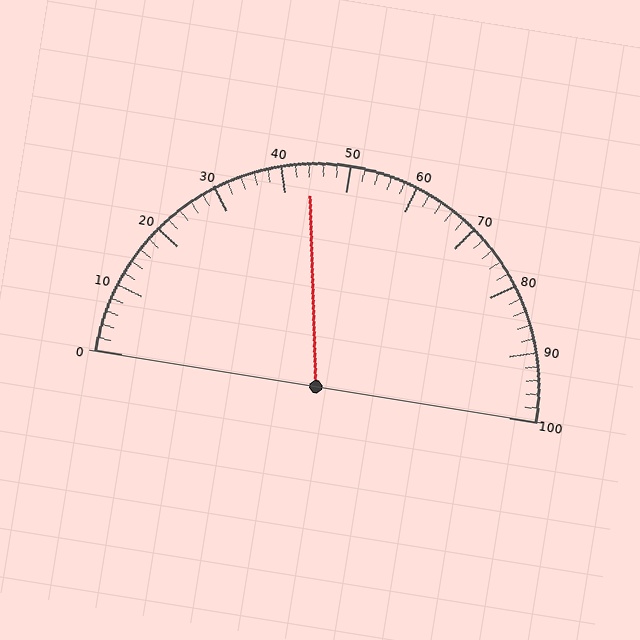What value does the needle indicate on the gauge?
The needle indicates approximately 44.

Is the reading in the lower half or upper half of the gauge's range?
The reading is in the lower half of the range (0 to 100).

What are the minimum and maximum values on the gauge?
The gauge ranges from 0 to 100.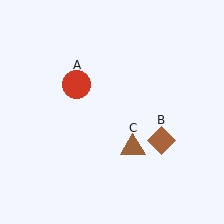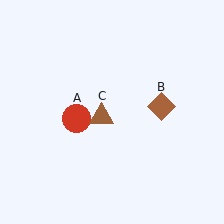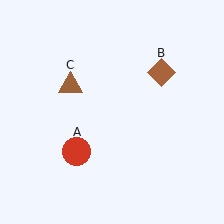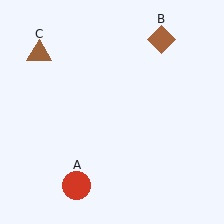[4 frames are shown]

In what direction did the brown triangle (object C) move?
The brown triangle (object C) moved up and to the left.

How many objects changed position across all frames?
3 objects changed position: red circle (object A), brown diamond (object B), brown triangle (object C).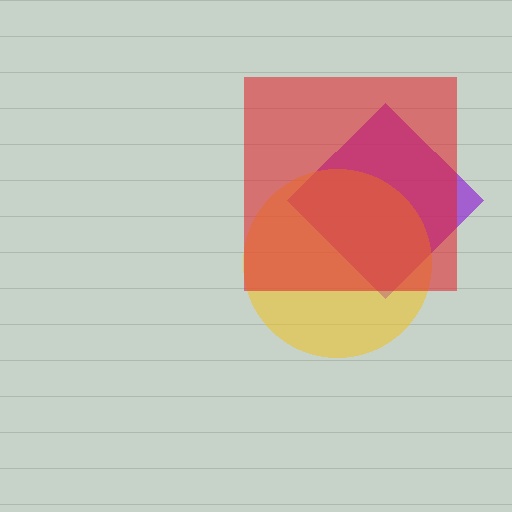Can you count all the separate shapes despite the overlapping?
Yes, there are 3 separate shapes.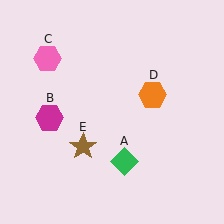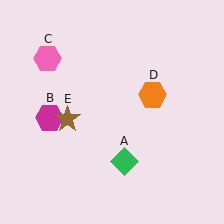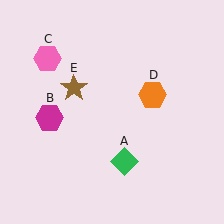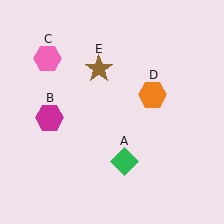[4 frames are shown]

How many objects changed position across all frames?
1 object changed position: brown star (object E).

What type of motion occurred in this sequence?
The brown star (object E) rotated clockwise around the center of the scene.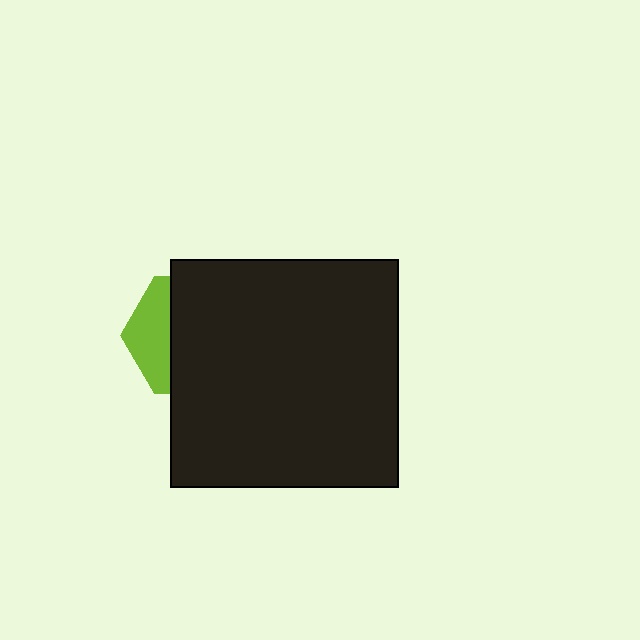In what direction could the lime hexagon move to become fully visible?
The lime hexagon could move left. That would shift it out from behind the black rectangle entirely.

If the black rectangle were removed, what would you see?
You would see the complete lime hexagon.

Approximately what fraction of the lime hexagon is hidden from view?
Roughly 68% of the lime hexagon is hidden behind the black rectangle.